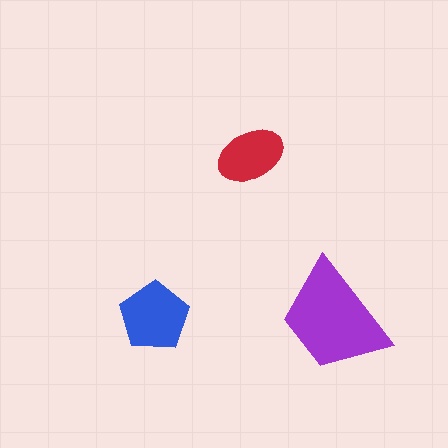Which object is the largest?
The purple trapezoid.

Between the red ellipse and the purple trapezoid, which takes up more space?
The purple trapezoid.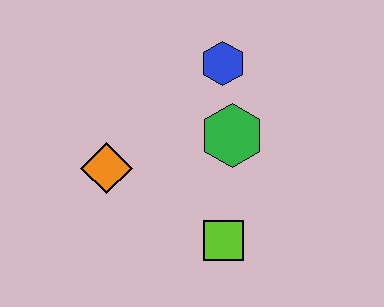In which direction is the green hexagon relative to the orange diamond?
The green hexagon is to the right of the orange diamond.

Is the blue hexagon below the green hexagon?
No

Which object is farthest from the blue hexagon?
The lime square is farthest from the blue hexagon.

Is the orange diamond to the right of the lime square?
No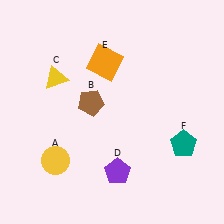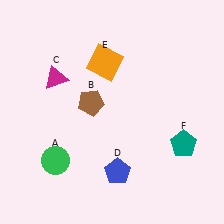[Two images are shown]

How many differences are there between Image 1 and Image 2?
There are 3 differences between the two images.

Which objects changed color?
A changed from yellow to green. C changed from yellow to magenta. D changed from purple to blue.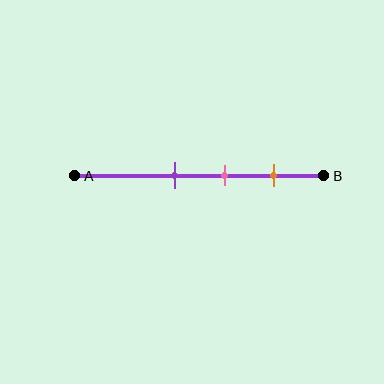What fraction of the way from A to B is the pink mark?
The pink mark is approximately 60% (0.6) of the way from A to B.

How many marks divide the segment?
There are 3 marks dividing the segment.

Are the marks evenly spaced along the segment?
Yes, the marks are approximately evenly spaced.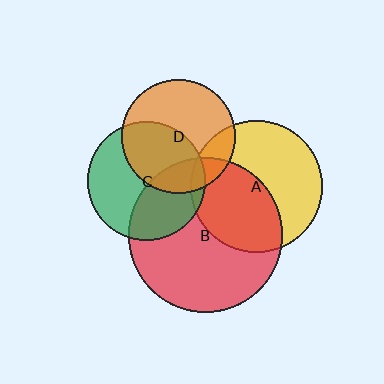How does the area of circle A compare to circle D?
Approximately 1.3 times.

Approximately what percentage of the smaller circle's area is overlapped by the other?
Approximately 45%.